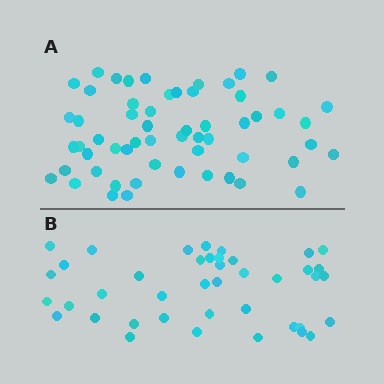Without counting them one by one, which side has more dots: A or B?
Region A (the top region) has more dots.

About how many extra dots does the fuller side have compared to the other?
Region A has approximately 15 more dots than region B.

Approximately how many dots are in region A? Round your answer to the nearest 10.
About 60 dots. (The exact count is 57, which rounds to 60.)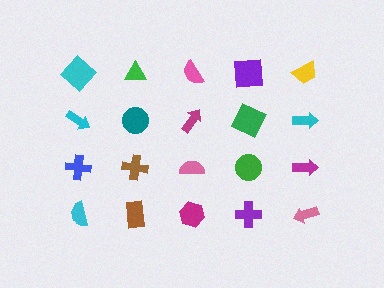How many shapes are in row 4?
5 shapes.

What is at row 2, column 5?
A cyan arrow.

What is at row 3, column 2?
A brown cross.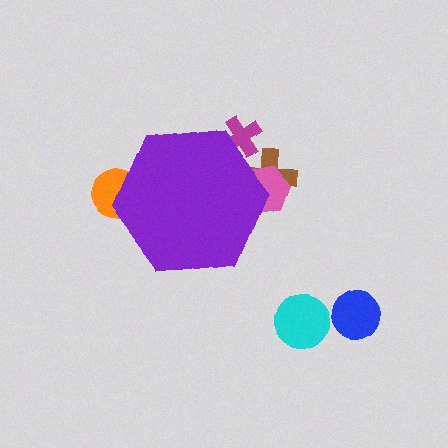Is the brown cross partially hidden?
Yes, the brown cross is partially hidden behind the purple hexagon.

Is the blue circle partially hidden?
No, the blue circle is fully visible.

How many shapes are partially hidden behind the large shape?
4 shapes are partially hidden.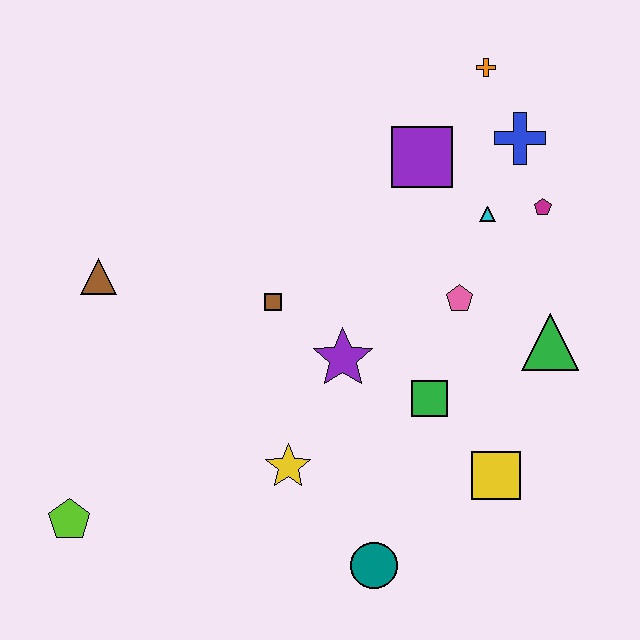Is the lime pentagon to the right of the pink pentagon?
No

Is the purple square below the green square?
No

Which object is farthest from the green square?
The lime pentagon is farthest from the green square.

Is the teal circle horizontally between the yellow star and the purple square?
Yes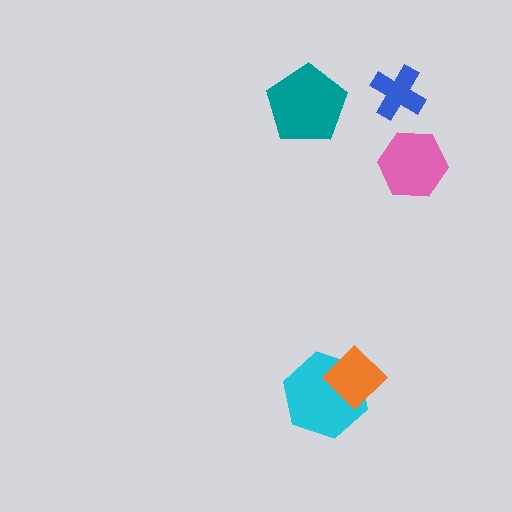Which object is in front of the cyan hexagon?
The orange diamond is in front of the cyan hexagon.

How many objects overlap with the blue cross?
0 objects overlap with the blue cross.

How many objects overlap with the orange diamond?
1 object overlaps with the orange diamond.